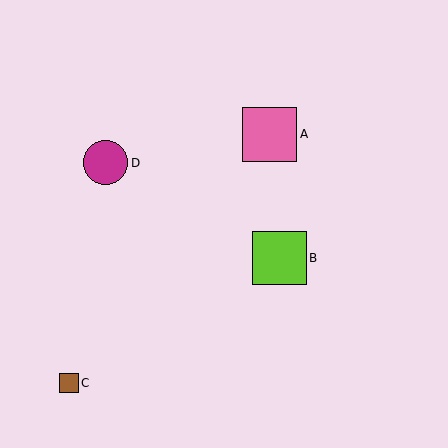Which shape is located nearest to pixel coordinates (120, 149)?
The magenta circle (labeled D) at (106, 163) is nearest to that location.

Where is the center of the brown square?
The center of the brown square is at (69, 383).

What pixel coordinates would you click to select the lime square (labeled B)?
Click at (280, 258) to select the lime square B.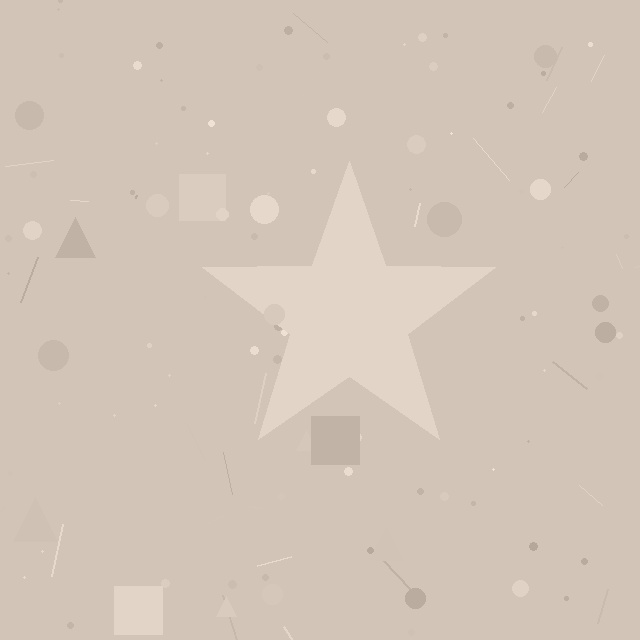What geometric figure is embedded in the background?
A star is embedded in the background.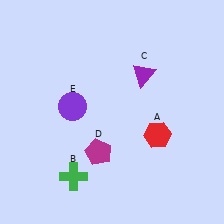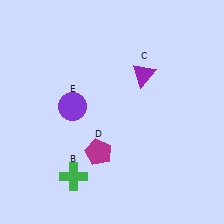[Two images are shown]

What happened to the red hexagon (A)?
The red hexagon (A) was removed in Image 2. It was in the bottom-right area of Image 1.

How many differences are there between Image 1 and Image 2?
There is 1 difference between the two images.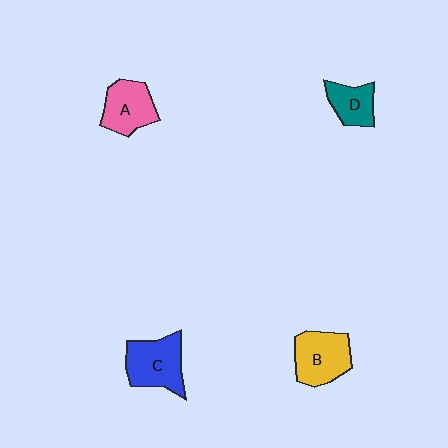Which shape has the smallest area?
Shape D (teal).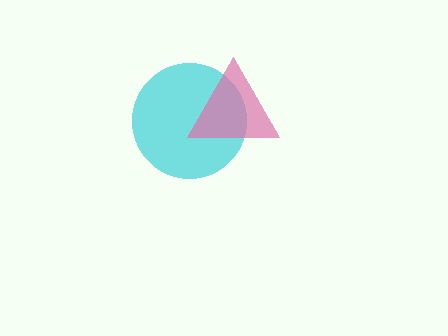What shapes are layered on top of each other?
The layered shapes are: a cyan circle, a pink triangle.